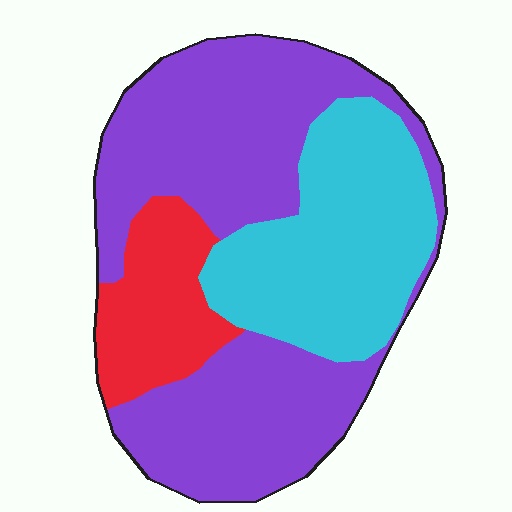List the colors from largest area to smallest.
From largest to smallest: purple, cyan, red.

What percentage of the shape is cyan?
Cyan covers around 30% of the shape.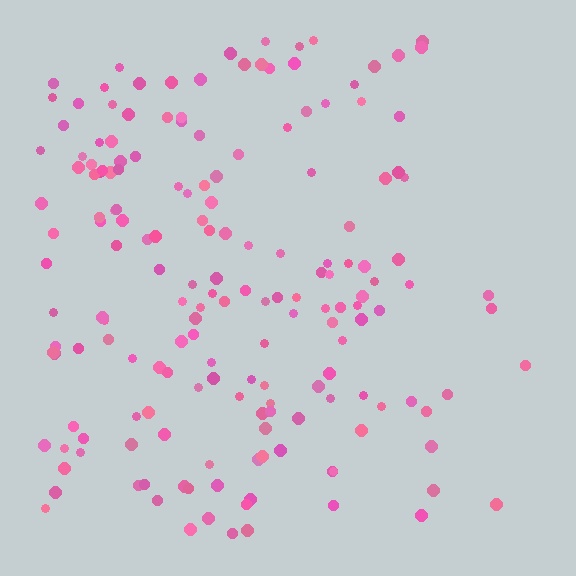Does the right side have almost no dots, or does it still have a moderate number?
Still a moderate number, just noticeably fewer than the left.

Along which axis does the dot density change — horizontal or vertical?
Horizontal.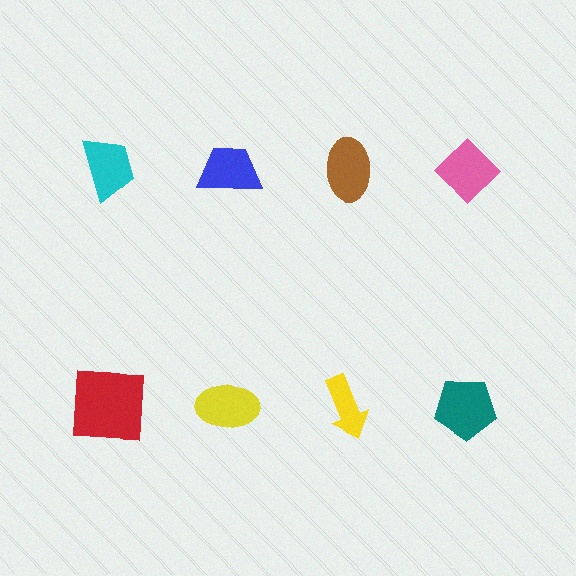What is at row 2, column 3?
A yellow arrow.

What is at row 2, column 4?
A teal pentagon.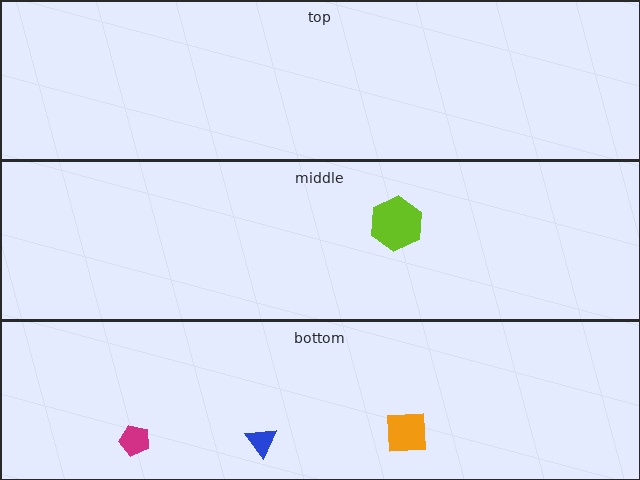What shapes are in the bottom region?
The orange square, the blue triangle, the magenta pentagon.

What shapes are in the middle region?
The lime hexagon.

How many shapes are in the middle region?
1.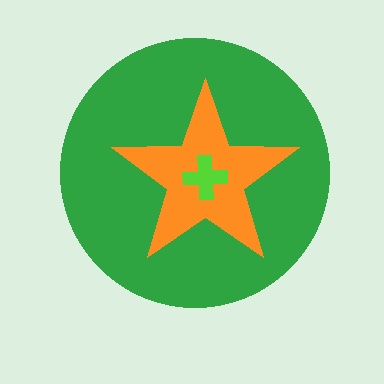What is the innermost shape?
The lime cross.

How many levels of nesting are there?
3.